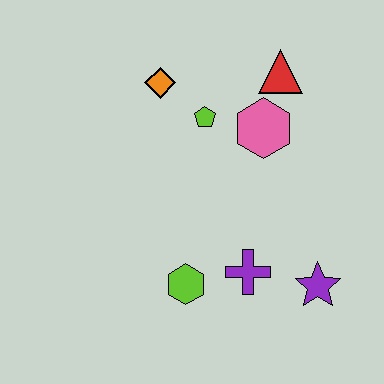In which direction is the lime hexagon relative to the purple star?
The lime hexagon is to the left of the purple star.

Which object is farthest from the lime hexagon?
The red triangle is farthest from the lime hexagon.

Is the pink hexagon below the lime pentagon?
Yes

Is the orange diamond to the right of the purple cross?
No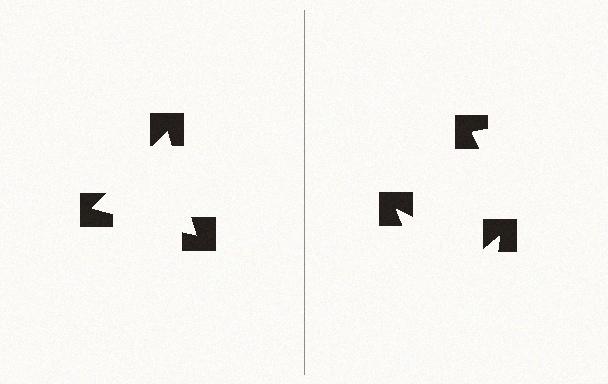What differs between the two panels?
The notched squares are positioned identically on both sides; only the wedge orientations differ. On the left they align to a triangle; on the right they are misaligned.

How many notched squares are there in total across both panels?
6 — 3 on each side.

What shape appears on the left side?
An illusory triangle.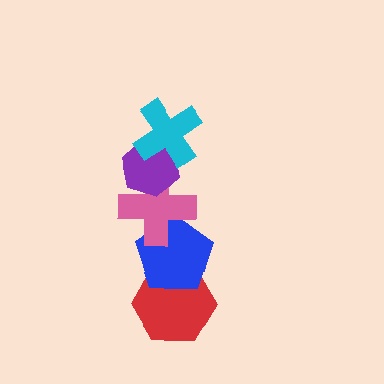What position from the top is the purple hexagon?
The purple hexagon is 2nd from the top.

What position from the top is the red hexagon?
The red hexagon is 5th from the top.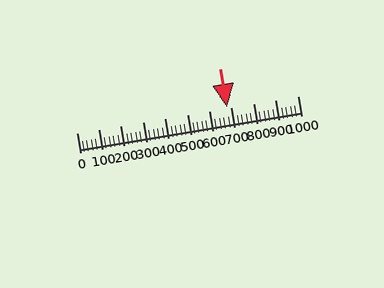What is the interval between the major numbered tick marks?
The major tick marks are spaced 100 units apart.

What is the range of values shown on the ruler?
The ruler shows values from 0 to 1000.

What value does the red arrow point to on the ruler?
The red arrow points to approximately 680.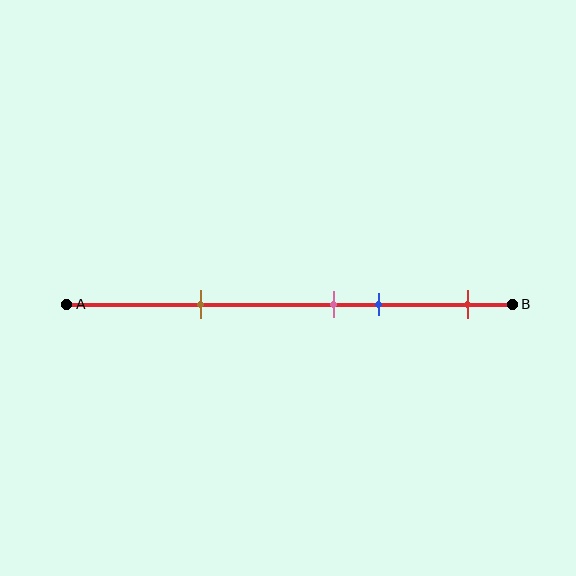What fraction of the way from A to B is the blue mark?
The blue mark is approximately 70% (0.7) of the way from A to B.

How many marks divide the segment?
There are 4 marks dividing the segment.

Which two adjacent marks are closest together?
The pink and blue marks are the closest adjacent pair.